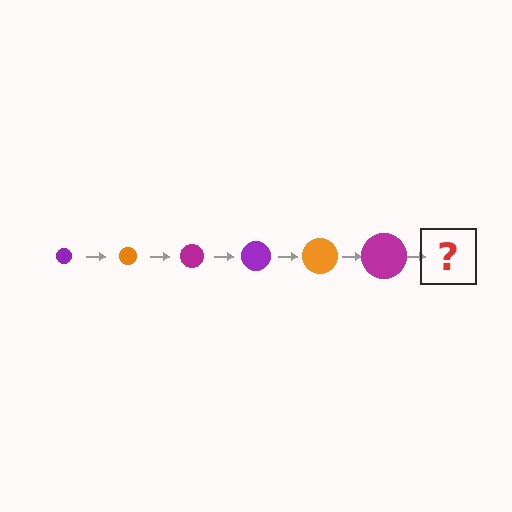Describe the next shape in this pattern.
It should be a purple circle, larger than the previous one.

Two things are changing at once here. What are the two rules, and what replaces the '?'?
The two rules are that the circle grows larger each step and the color cycles through purple, orange, and magenta. The '?' should be a purple circle, larger than the previous one.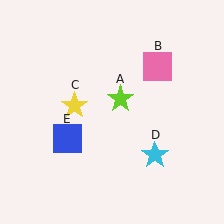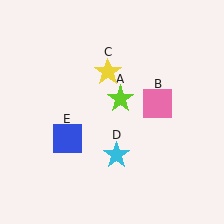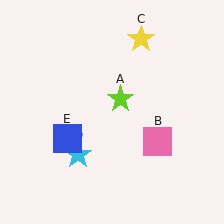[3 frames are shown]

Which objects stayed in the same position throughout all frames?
Lime star (object A) and blue square (object E) remained stationary.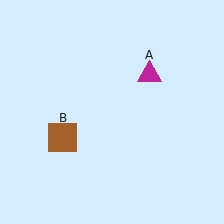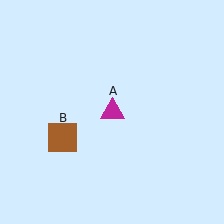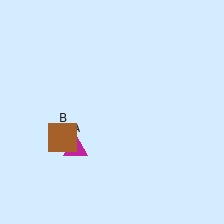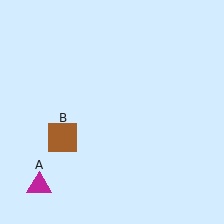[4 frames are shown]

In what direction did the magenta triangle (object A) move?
The magenta triangle (object A) moved down and to the left.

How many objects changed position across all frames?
1 object changed position: magenta triangle (object A).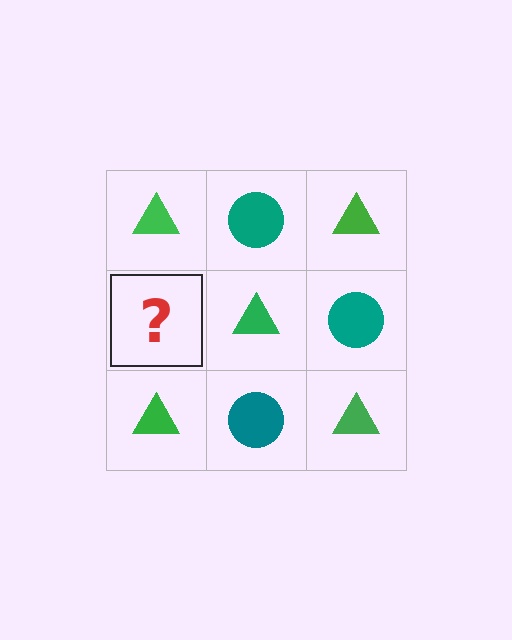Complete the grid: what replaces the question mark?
The question mark should be replaced with a teal circle.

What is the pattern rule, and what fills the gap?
The rule is that it alternates green triangle and teal circle in a checkerboard pattern. The gap should be filled with a teal circle.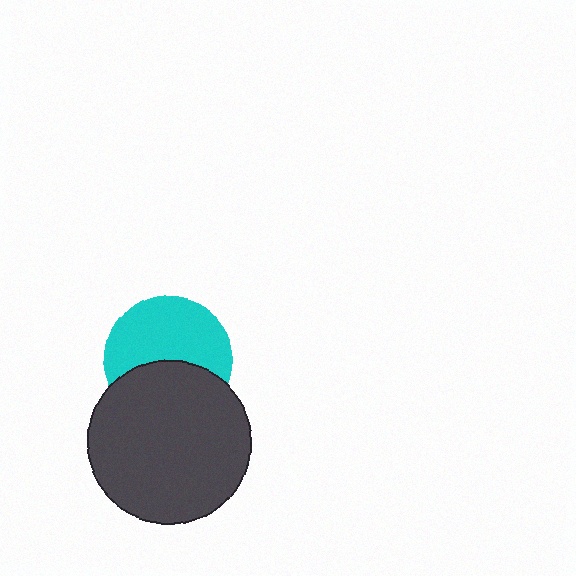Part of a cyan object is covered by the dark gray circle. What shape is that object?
It is a circle.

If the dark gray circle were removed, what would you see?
You would see the complete cyan circle.